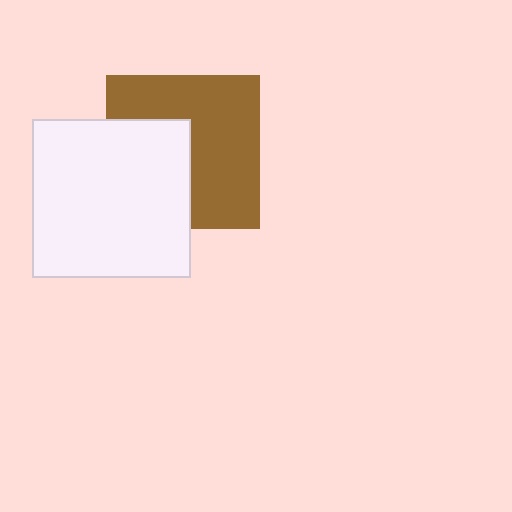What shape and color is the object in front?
The object in front is a white square.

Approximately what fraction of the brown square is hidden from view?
Roughly 40% of the brown square is hidden behind the white square.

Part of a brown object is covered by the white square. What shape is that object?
It is a square.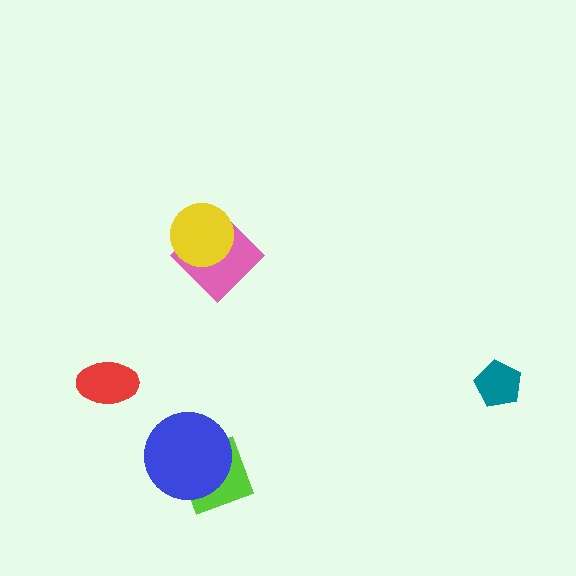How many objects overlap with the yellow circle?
1 object overlaps with the yellow circle.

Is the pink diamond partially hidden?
Yes, it is partially covered by another shape.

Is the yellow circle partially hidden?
No, no other shape covers it.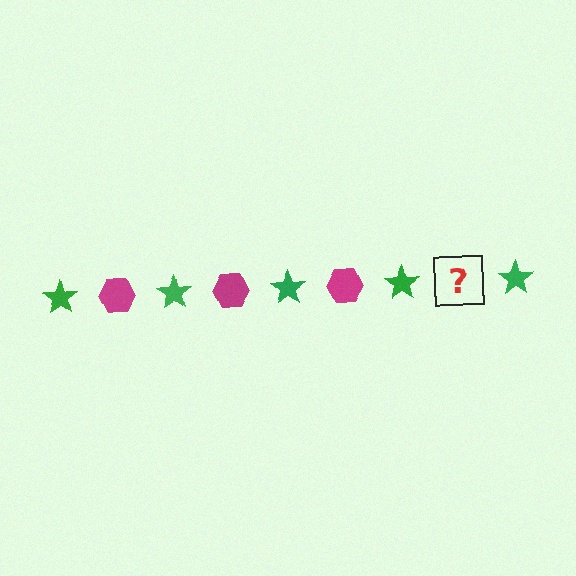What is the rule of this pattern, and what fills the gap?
The rule is that the pattern alternates between green star and magenta hexagon. The gap should be filled with a magenta hexagon.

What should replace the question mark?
The question mark should be replaced with a magenta hexagon.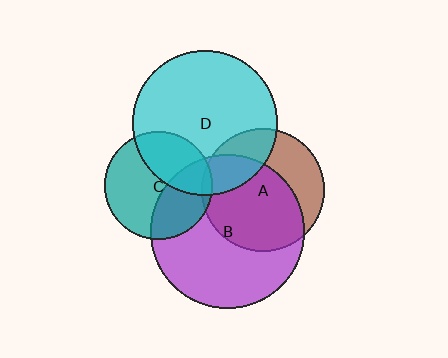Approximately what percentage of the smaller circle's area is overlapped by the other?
Approximately 65%.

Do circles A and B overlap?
Yes.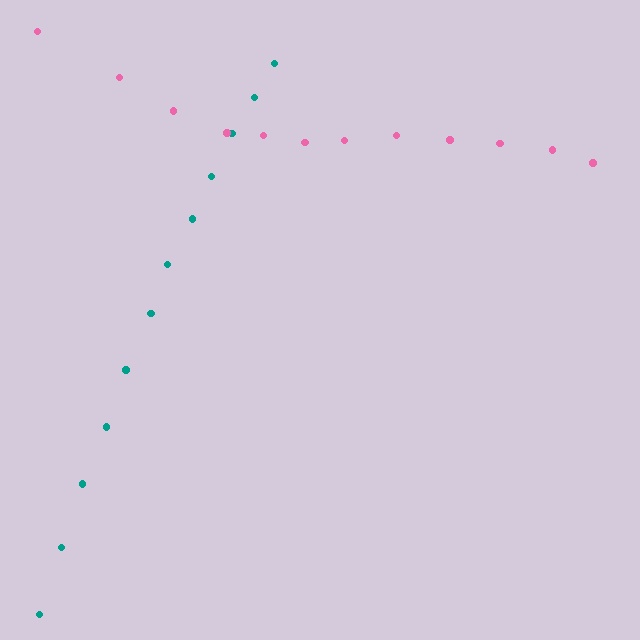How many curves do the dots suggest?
There are 2 distinct paths.